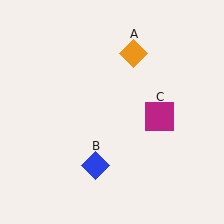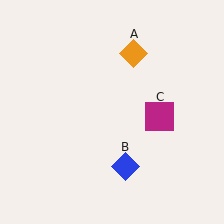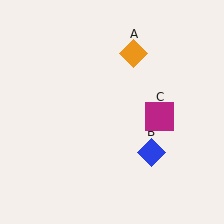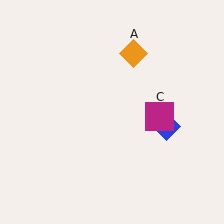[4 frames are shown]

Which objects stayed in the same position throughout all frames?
Orange diamond (object A) and magenta square (object C) remained stationary.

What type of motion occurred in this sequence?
The blue diamond (object B) rotated counterclockwise around the center of the scene.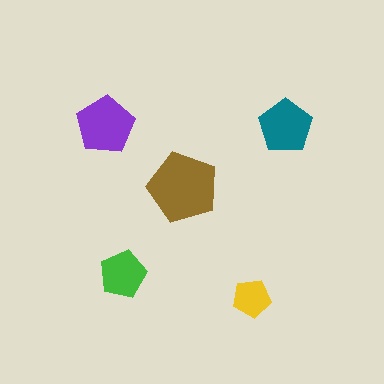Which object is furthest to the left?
The purple pentagon is leftmost.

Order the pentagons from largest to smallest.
the brown one, the purple one, the teal one, the green one, the yellow one.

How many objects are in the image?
There are 5 objects in the image.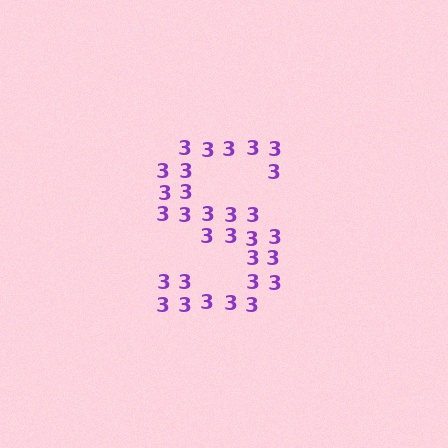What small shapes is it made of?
It is made of small digit 3's.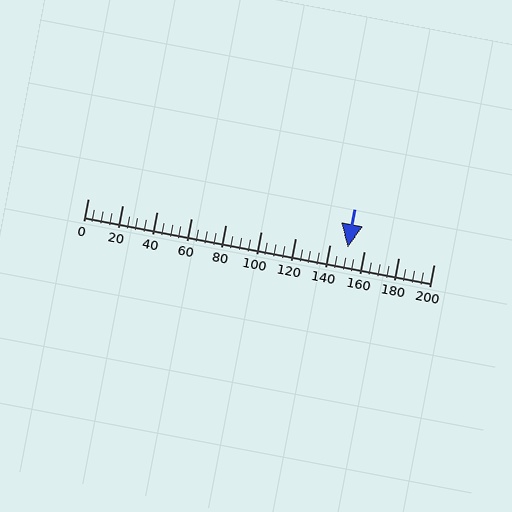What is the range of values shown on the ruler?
The ruler shows values from 0 to 200.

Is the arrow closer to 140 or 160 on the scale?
The arrow is closer to 160.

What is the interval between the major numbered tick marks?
The major tick marks are spaced 20 units apart.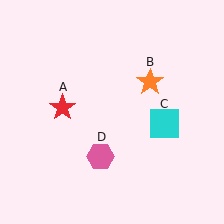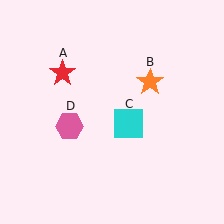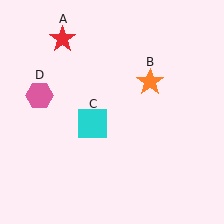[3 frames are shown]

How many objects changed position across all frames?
3 objects changed position: red star (object A), cyan square (object C), pink hexagon (object D).